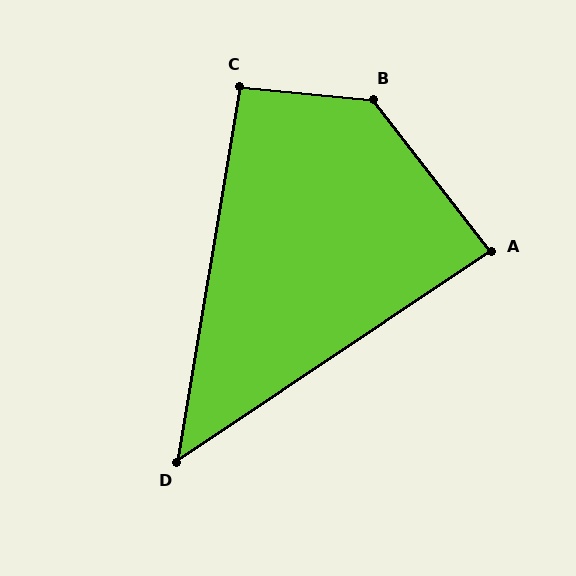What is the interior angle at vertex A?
Approximately 86 degrees (approximately right).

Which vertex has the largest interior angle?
B, at approximately 133 degrees.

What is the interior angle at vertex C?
Approximately 94 degrees (approximately right).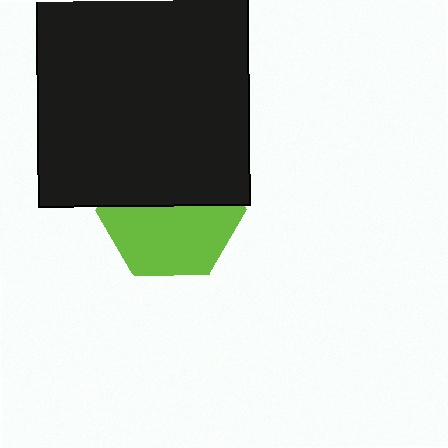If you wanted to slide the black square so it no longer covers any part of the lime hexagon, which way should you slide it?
Slide it up — that is the most direct way to separate the two shapes.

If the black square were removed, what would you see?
You would see the complete lime hexagon.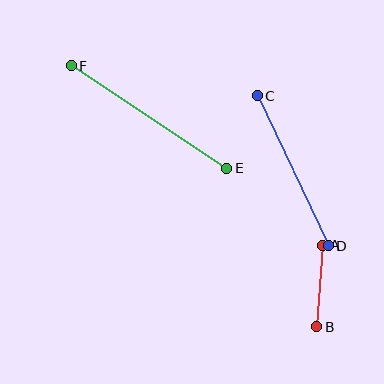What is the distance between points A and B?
The distance is approximately 82 pixels.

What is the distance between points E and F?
The distance is approximately 187 pixels.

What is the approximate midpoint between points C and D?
The midpoint is at approximately (293, 171) pixels.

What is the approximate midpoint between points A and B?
The midpoint is at approximately (320, 286) pixels.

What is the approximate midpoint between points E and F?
The midpoint is at approximately (149, 117) pixels.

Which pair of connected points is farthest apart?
Points E and F are farthest apart.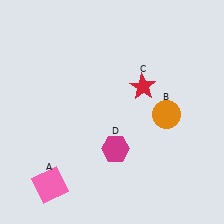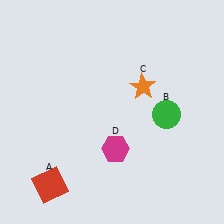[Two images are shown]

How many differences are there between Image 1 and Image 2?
There are 3 differences between the two images.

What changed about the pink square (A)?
In Image 1, A is pink. In Image 2, it changed to red.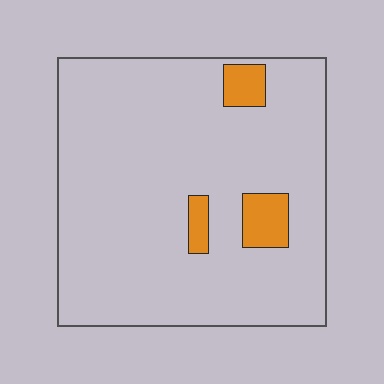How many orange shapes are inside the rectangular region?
3.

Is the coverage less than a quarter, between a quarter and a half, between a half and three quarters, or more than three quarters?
Less than a quarter.